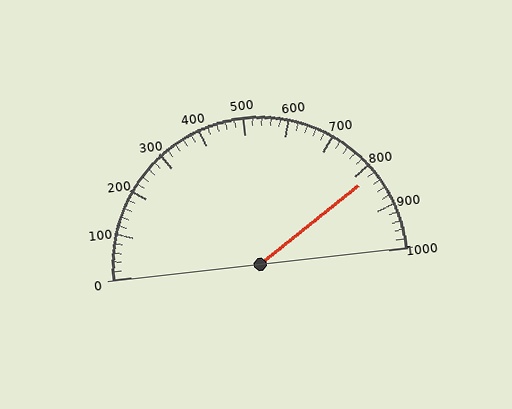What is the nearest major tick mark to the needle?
The nearest major tick mark is 800.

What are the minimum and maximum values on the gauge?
The gauge ranges from 0 to 1000.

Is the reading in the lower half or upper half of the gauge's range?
The reading is in the upper half of the range (0 to 1000).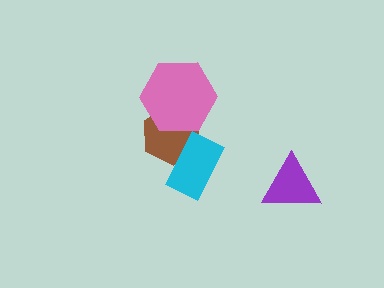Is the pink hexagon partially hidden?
No, no other shape covers it.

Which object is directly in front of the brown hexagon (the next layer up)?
The pink hexagon is directly in front of the brown hexagon.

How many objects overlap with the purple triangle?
0 objects overlap with the purple triangle.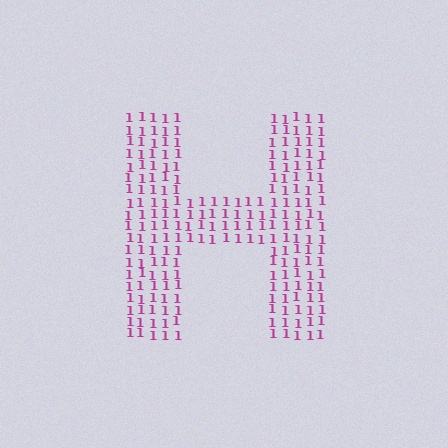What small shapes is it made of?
It is made of small digit 1's.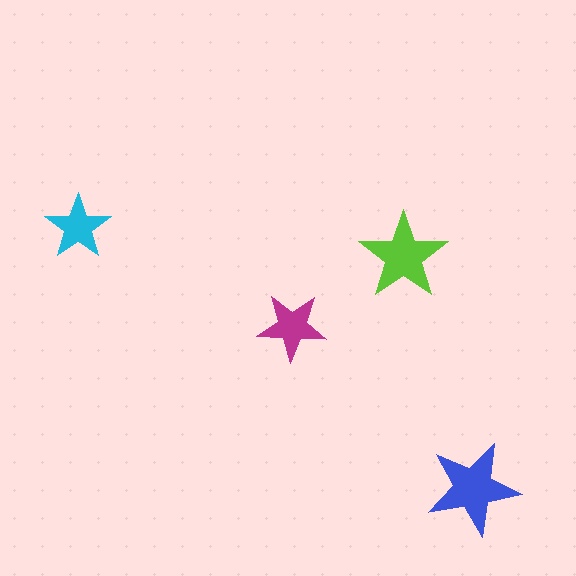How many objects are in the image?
There are 4 objects in the image.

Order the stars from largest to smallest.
the blue one, the lime one, the magenta one, the cyan one.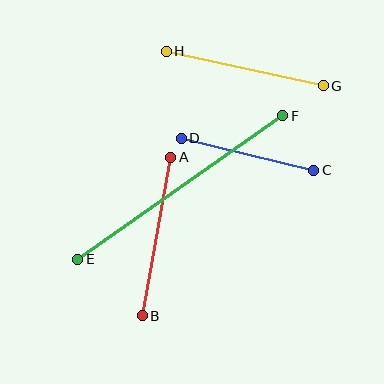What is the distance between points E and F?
The distance is approximately 250 pixels.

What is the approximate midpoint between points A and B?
The midpoint is at approximately (157, 237) pixels.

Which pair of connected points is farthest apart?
Points E and F are farthest apart.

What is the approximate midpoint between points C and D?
The midpoint is at approximately (247, 154) pixels.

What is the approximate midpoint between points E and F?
The midpoint is at approximately (180, 187) pixels.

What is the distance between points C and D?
The distance is approximately 136 pixels.